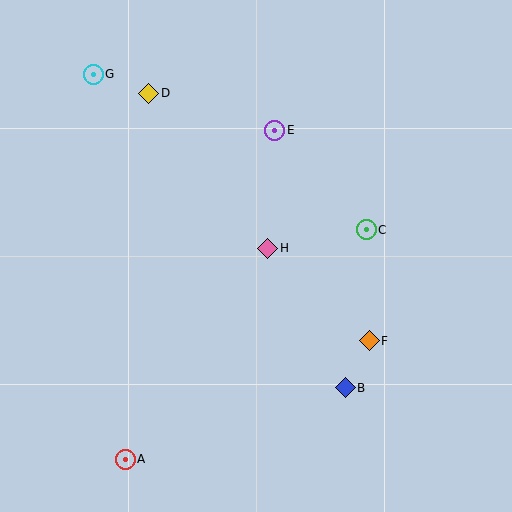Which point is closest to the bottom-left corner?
Point A is closest to the bottom-left corner.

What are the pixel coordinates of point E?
Point E is at (275, 130).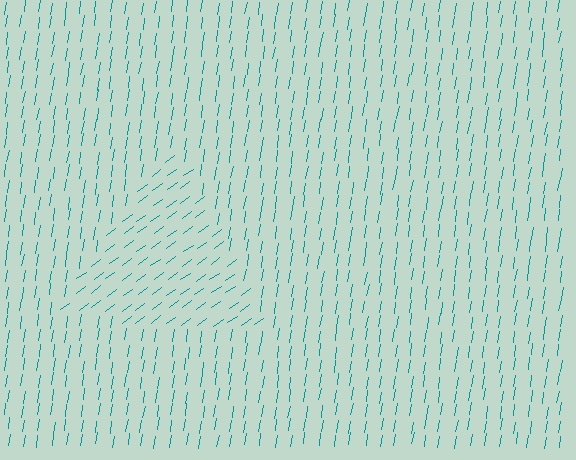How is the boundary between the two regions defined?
The boundary is defined purely by a change in line orientation (approximately 45 degrees difference). All lines are the same color and thickness.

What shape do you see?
I see a triangle.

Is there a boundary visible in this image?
Yes, there is a texture boundary formed by a change in line orientation.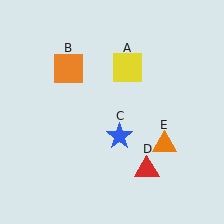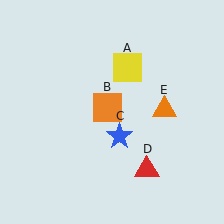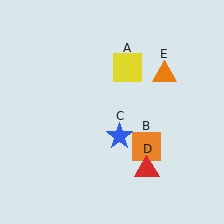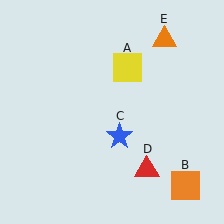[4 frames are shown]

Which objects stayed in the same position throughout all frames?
Yellow square (object A) and blue star (object C) and red triangle (object D) remained stationary.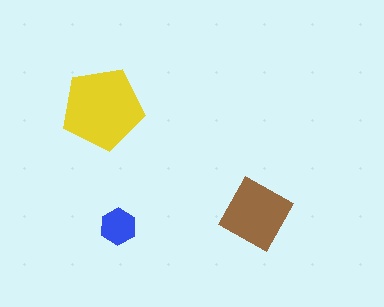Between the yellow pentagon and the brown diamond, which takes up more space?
The yellow pentagon.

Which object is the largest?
The yellow pentagon.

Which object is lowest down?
The blue hexagon is bottommost.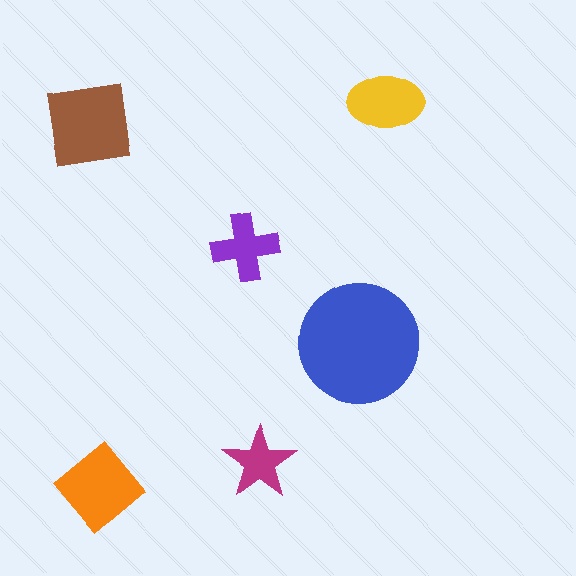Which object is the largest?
The blue circle.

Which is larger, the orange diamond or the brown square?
The brown square.